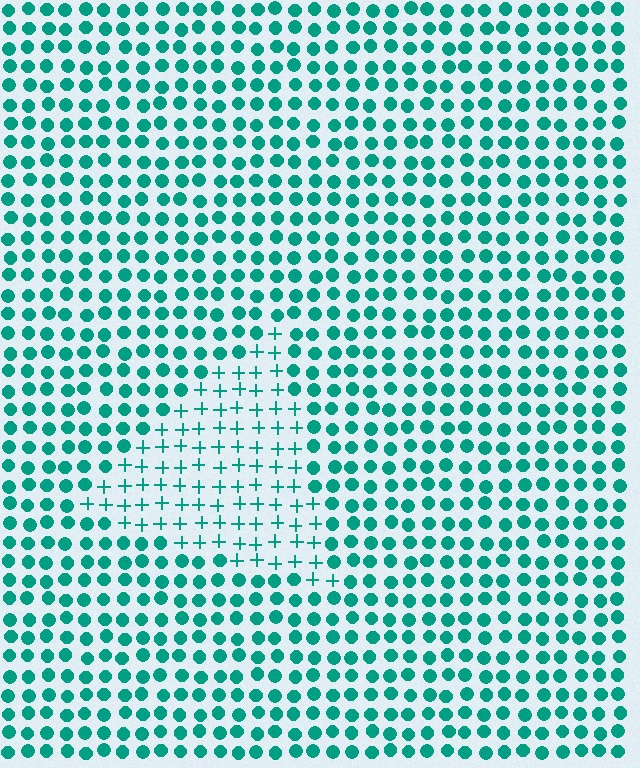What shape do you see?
I see a triangle.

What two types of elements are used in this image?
The image uses plus signs inside the triangle region and circles outside it.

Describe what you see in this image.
The image is filled with small teal elements arranged in a uniform grid. A triangle-shaped region contains plus signs, while the surrounding area contains circles. The boundary is defined purely by the change in element shape.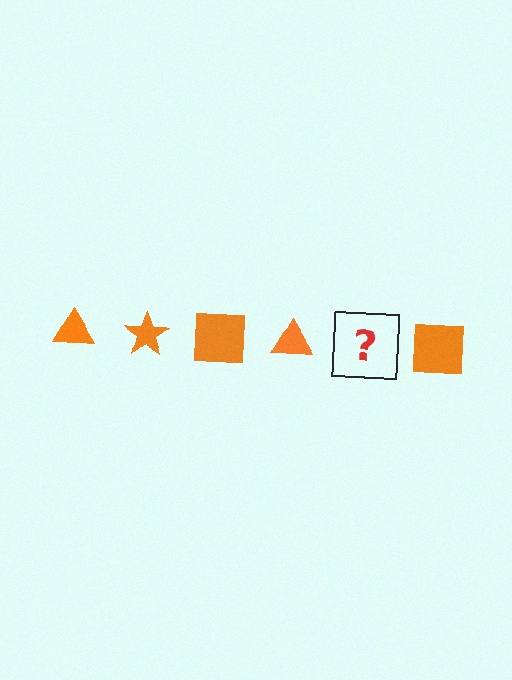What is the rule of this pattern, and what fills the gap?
The rule is that the pattern cycles through triangle, star, square shapes in orange. The gap should be filled with an orange star.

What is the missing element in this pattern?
The missing element is an orange star.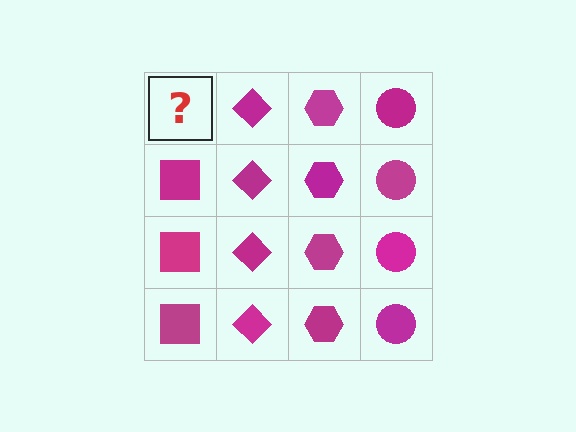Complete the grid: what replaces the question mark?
The question mark should be replaced with a magenta square.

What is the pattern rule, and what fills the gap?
The rule is that each column has a consistent shape. The gap should be filled with a magenta square.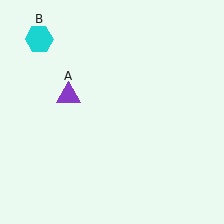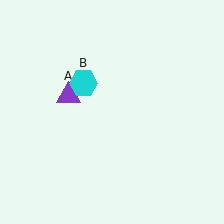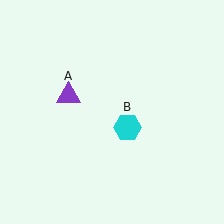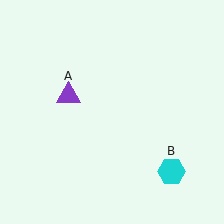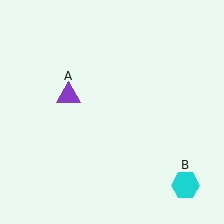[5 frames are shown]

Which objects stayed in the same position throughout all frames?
Purple triangle (object A) remained stationary.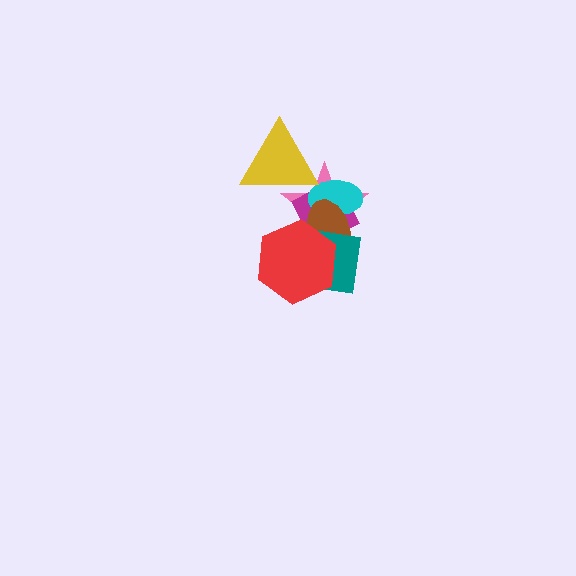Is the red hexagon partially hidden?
No, no other shape covers it.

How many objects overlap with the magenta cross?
5 objects overlap with the magenta cross.